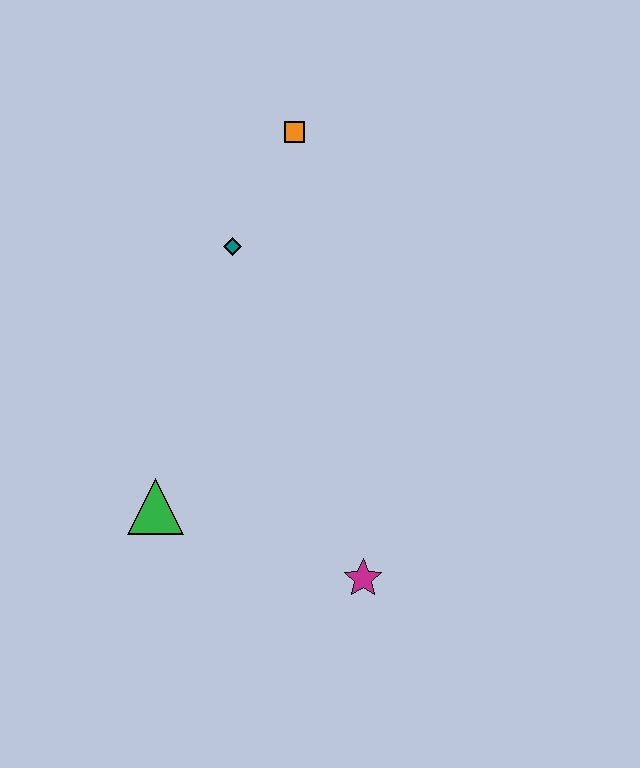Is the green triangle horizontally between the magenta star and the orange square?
No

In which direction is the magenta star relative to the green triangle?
The magenta star is to the right of the green triangle.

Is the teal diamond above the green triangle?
Yes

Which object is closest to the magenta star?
The green triangle is closest to the magenta star.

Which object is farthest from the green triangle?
The orange square is farthest from the green triangle.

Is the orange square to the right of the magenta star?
No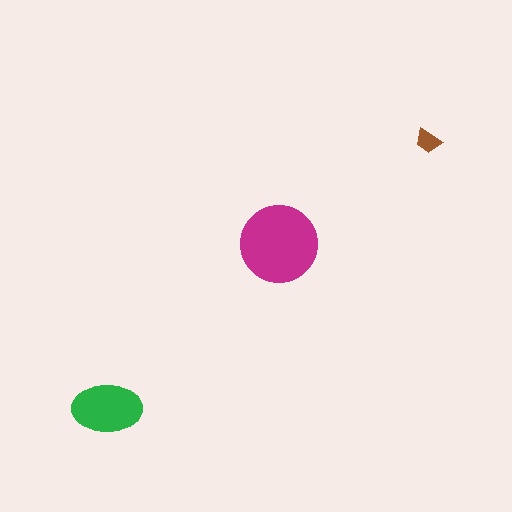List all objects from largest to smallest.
The magenta circle, the green ellipse, the brown trapezoid.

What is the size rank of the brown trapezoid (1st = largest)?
3rd.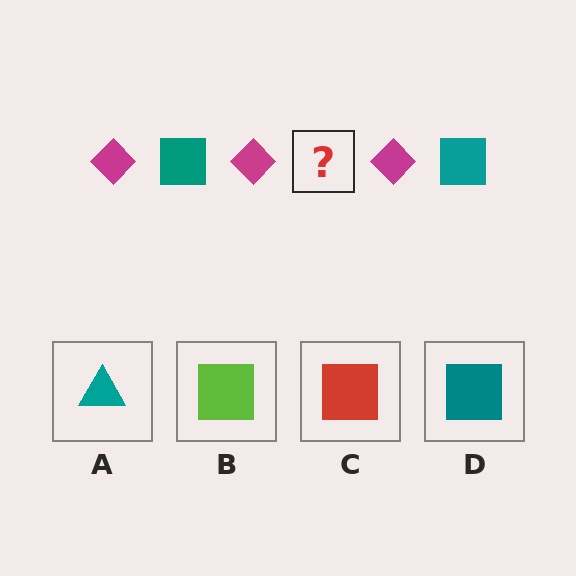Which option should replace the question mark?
Option D.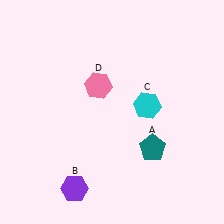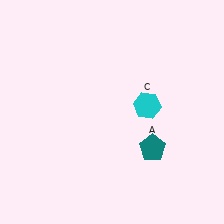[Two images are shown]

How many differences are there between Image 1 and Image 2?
There are 2 differences between the two images.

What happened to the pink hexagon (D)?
The pink hexagon (D) was removed in Image 2. It was in the top-left area of Image 1.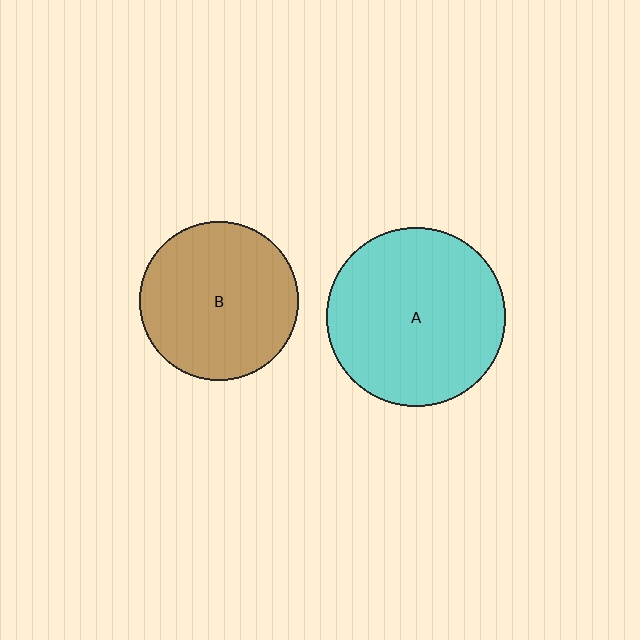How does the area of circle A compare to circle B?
Approximately 1.3 times.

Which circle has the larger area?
Circle A (cyan).